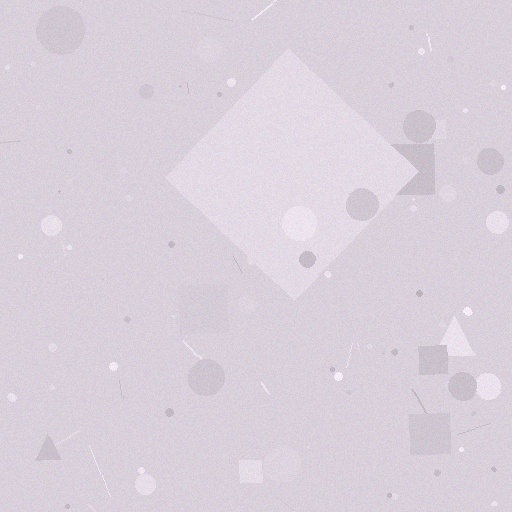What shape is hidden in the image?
A diamond is hidden in the image.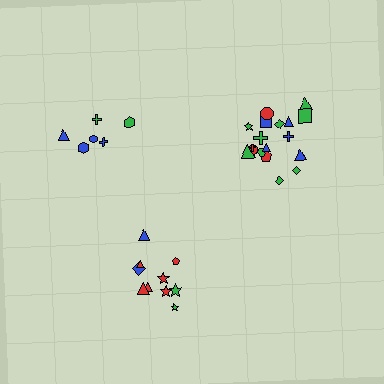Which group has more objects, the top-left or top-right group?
The top-right group.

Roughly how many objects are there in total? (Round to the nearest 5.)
Roughly 35 objects in total.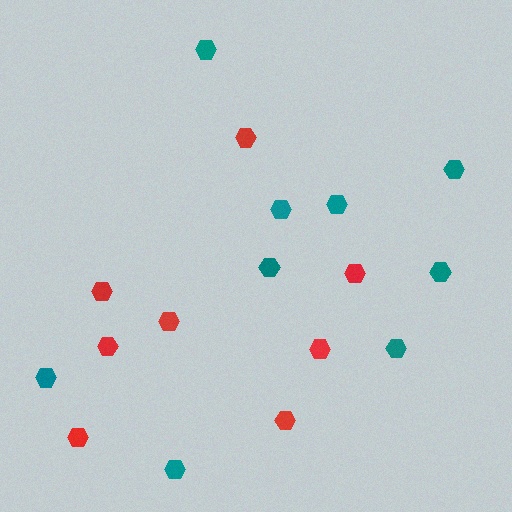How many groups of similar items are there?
There are 2 groups: one group of teal hexagons (9) and one group of red hexagons (8).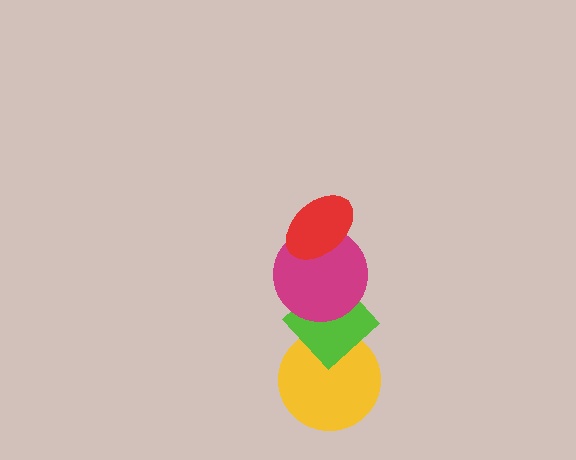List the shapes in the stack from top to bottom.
From top to bottom: the red ellipse, the magenta circle, the lime diamond, the yellow circle.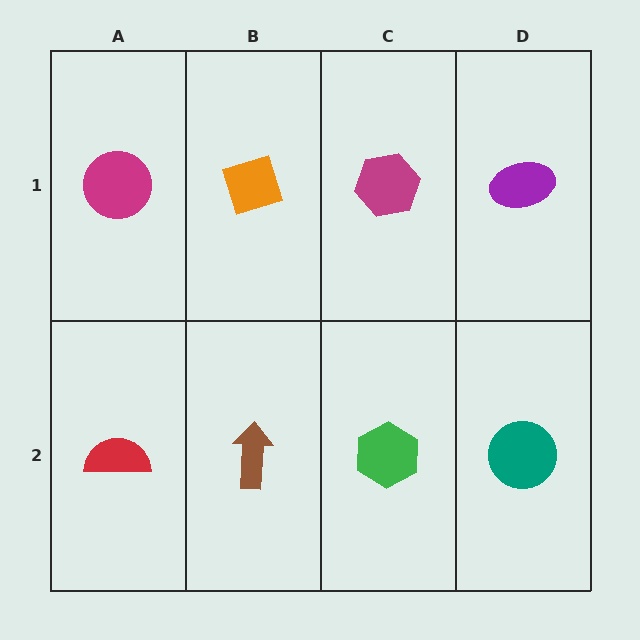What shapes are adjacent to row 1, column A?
A red semicircle (row 2, column A), an orange diamond (row 1, column B).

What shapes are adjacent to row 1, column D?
A teal circle (row 2, column D), a magenta hexagon (row 1, column C).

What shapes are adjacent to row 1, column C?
A green hexagon (row 2, column C), an orange diamond (row 1, column B), a purple ellipse (row 1, column D).